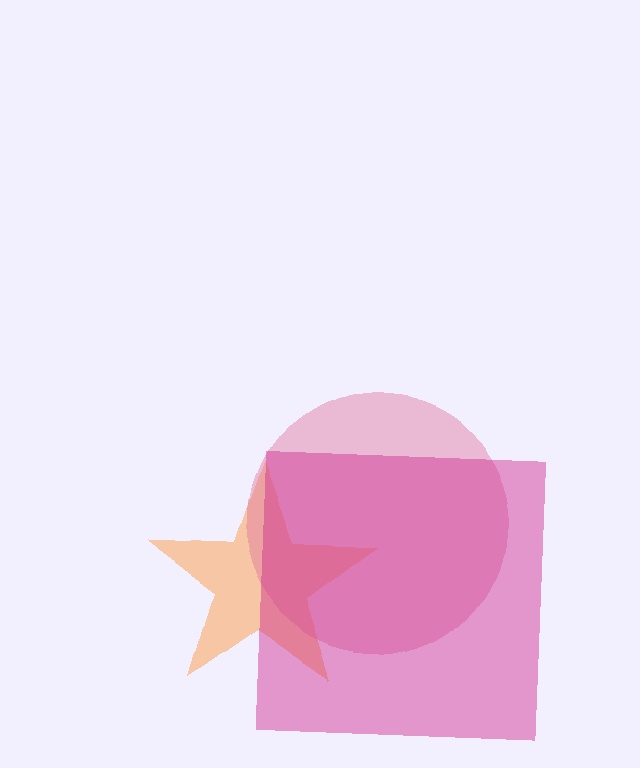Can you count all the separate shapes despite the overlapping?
Yes, there are 3 separate shapes.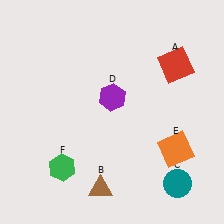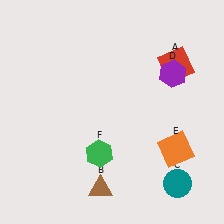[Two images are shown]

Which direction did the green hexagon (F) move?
The green hexagon (F) moved right.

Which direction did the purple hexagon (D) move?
The purple hexagon (D) moved right.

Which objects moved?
The objects that moved are: the purple hexagon (D), the green hexagon (F).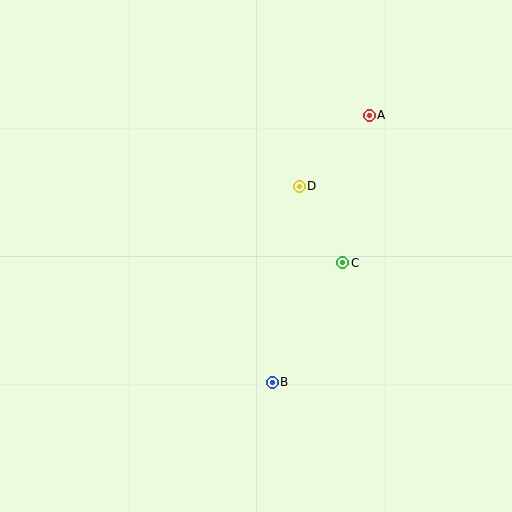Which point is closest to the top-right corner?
Point A is closest to the top-right corner.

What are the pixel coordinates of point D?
Point D is at (299, 187).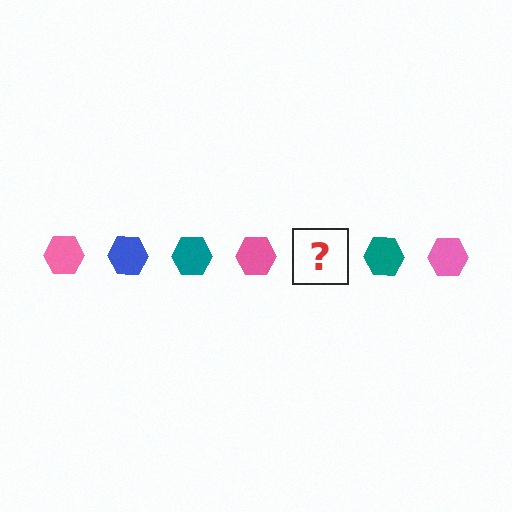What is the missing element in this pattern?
The missing element is a blue hexagon.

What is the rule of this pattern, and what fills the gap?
The rule is that the pattern cycles through pink, blue, teal hexagons. The gap should be filled with a blue hexagon.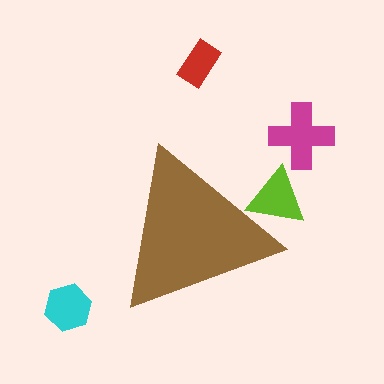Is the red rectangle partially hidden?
No, the red rectangle is fully visible.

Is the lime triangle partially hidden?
Yes, the lime triangle is partially hidden behind the brown triangle.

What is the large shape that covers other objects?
A brown triangle.